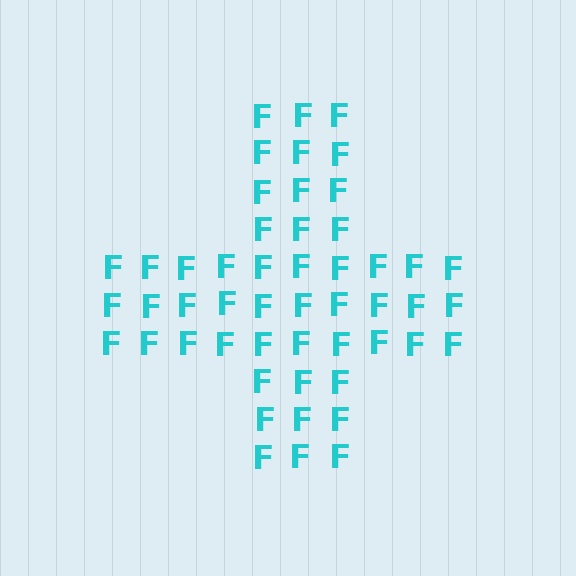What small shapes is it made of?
It is made of small letter F's.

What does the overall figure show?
The overall figure shows a cross.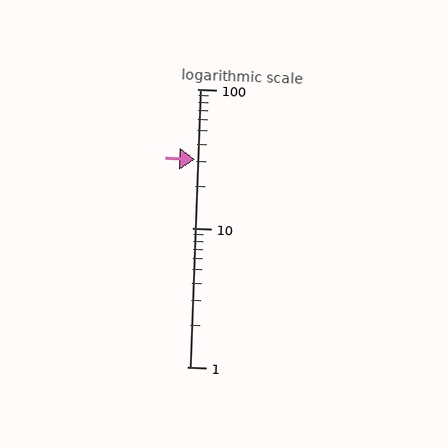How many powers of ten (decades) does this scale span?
The scale spans 2 decades, from 1 to 100.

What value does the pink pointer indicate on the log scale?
The pointer indicates approximately 31.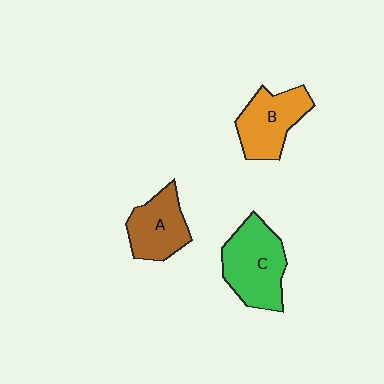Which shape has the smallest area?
Shape A (brown).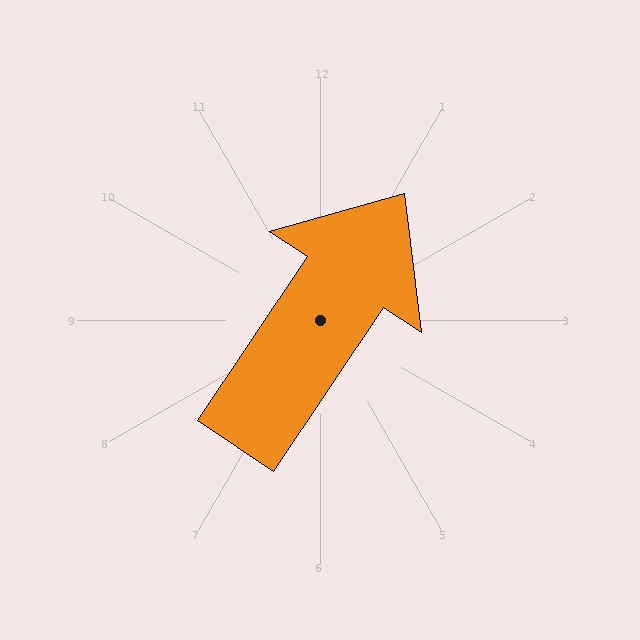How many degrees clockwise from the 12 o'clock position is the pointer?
Approximately 34 degrees.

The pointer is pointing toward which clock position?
Roughly 1 o'clock.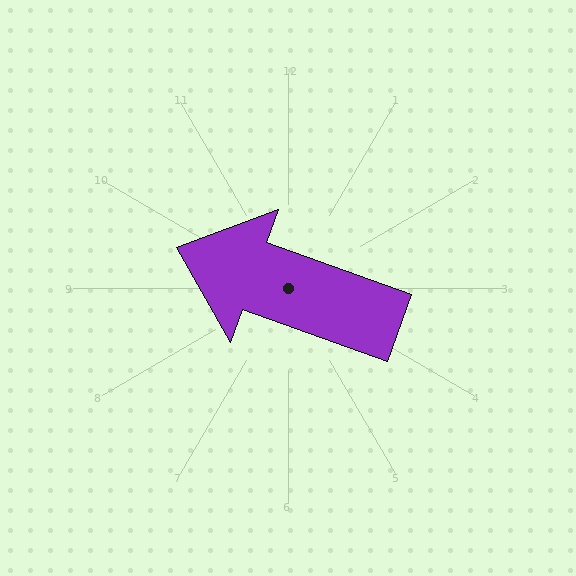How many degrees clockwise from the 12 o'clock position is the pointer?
Approximately 290 degrees.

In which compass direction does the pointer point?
West.